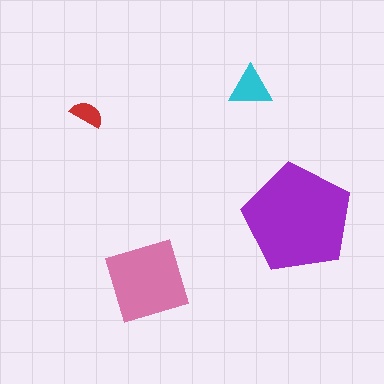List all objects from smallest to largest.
The red semicircle, the cyan triangle, the pink square, the purple pentagon.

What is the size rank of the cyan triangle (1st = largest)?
3rd.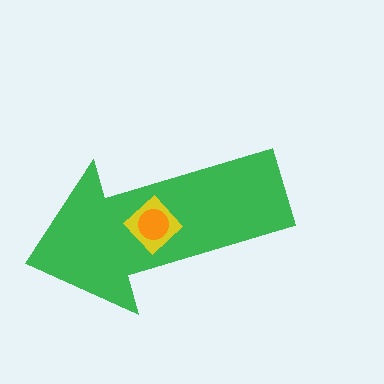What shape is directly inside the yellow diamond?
The orange circle.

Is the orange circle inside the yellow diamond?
Yes.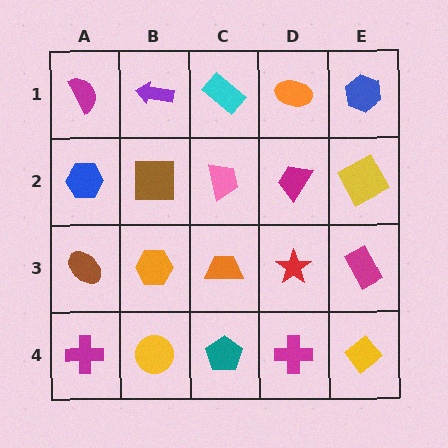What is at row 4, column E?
A yellow diamond.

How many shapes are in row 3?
5 shapes.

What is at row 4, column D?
A magenta cross.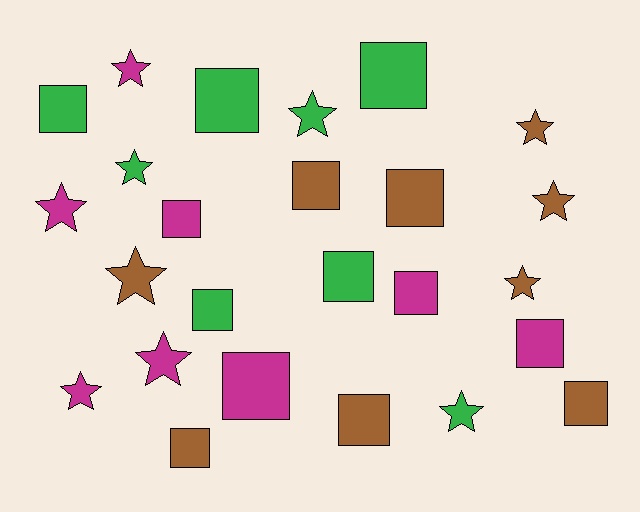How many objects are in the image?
There are 25 objects.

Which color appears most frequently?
Brown, with 9 objects.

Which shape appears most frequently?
Square, with 14 objects.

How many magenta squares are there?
There are 4 magenta squares.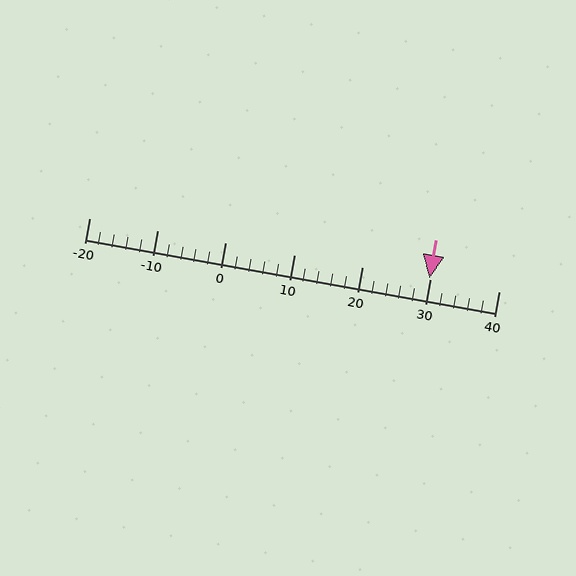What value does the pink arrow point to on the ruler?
The pink arrow points to approximately 30.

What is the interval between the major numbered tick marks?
The major tick marks are spaced 10 units apart.